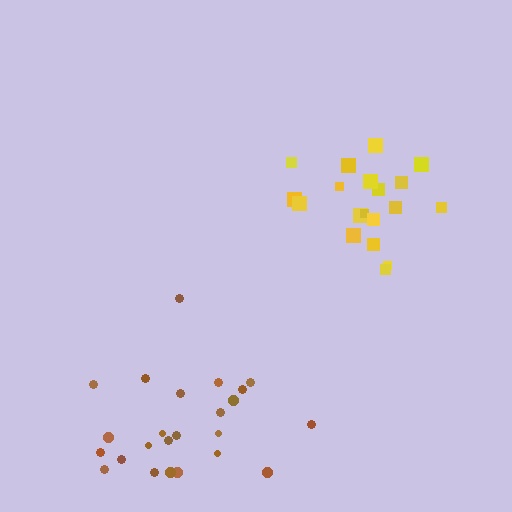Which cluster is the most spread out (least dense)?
Brown.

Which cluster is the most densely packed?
Yellow.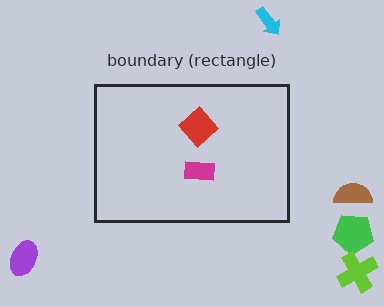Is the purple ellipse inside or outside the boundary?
Outside.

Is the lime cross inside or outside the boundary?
Outside.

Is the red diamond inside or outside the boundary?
Inside.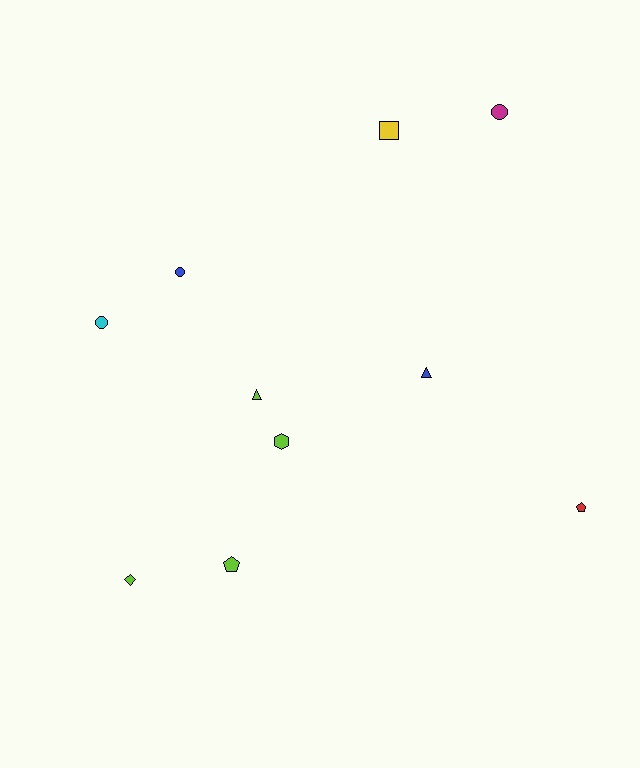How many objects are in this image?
There are 10 objects.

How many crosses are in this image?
There are no crosses.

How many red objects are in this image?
There is 1 red object.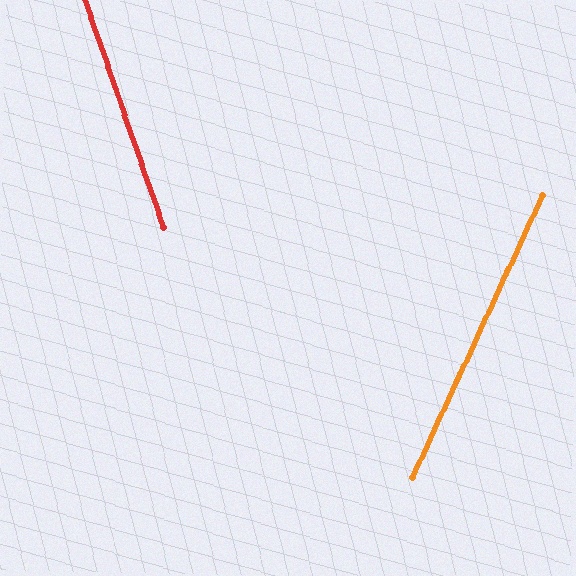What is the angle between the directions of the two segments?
Approximately 44 degrees.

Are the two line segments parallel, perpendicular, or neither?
Neither parallel nor perpendicular — they differ by about 44°.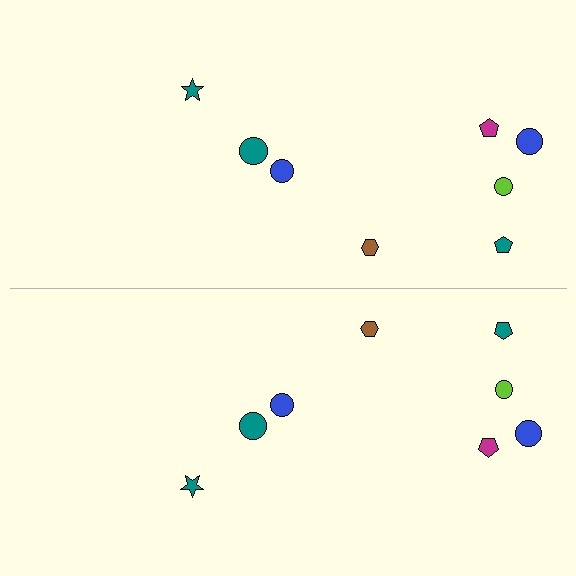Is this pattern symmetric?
Yes, this pattern has bilateral (reflection) symmetry.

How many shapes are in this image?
There are 16 shapes in this image.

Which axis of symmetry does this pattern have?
The pattern has a horizontal axis of symmetry running through the center of the image.